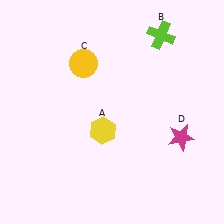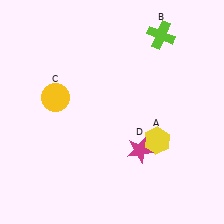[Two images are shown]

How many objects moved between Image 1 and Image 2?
3 objects moved between the two images.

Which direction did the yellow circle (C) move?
The yellow circle (C) moved down.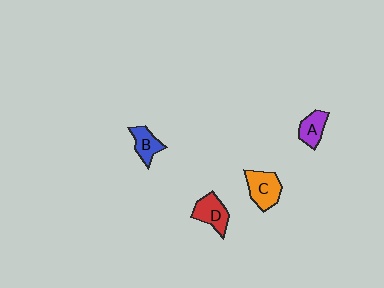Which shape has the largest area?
Shape C (orange).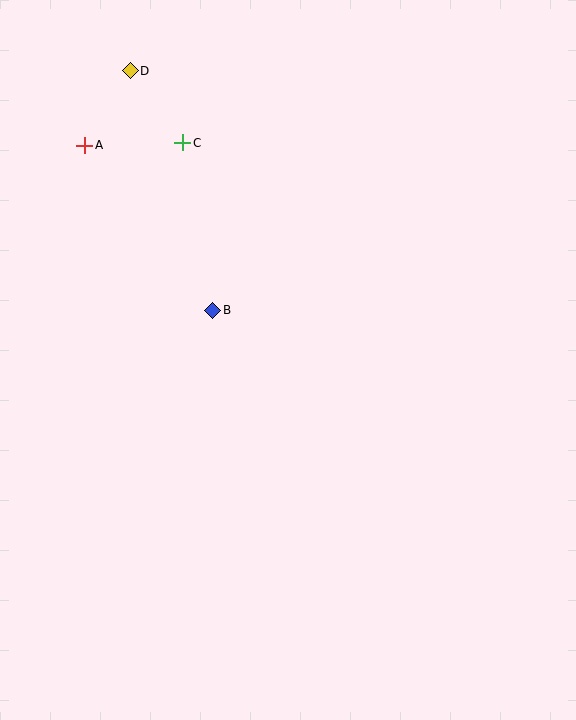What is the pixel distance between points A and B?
The distance between A and B is 209 pixels.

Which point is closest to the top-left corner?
Point D is closest to the top-left corner.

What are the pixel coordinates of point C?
Point C is at (183, 143).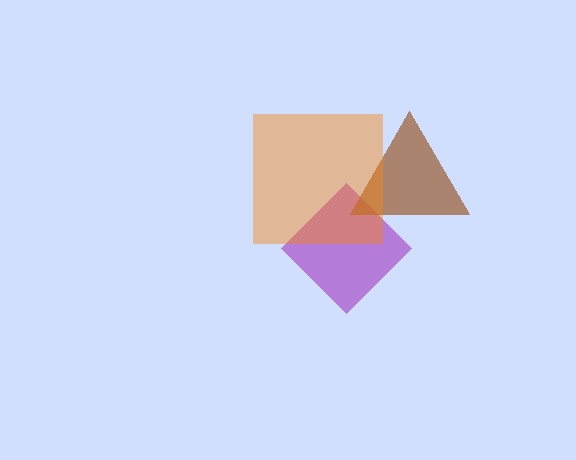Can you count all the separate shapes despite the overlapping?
Yes, there are 3 separate shapes.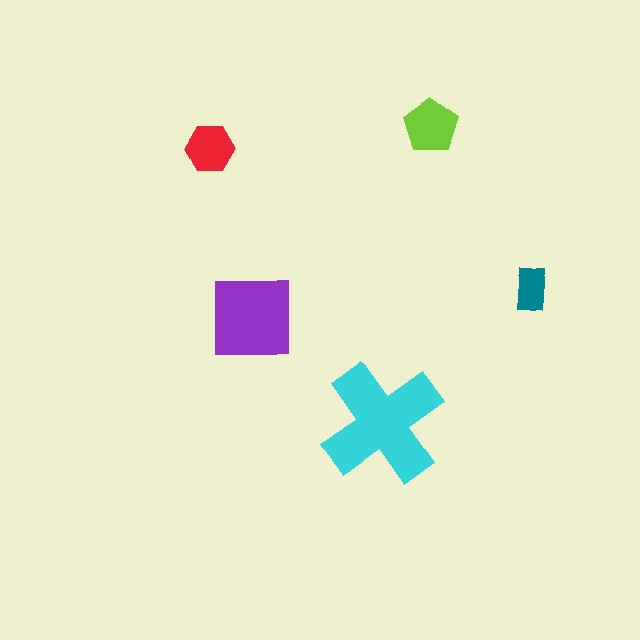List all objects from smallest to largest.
The teal rectangle, the red hexagon, the lime pentagon, the purple square, the cyan cross.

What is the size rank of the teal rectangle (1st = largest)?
5th.